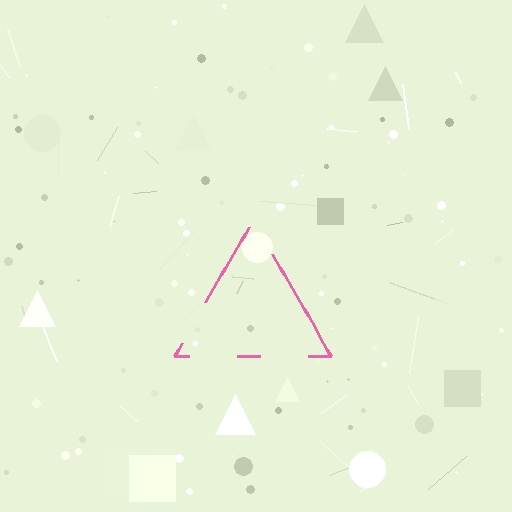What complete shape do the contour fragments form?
The contour fragments form a triangle.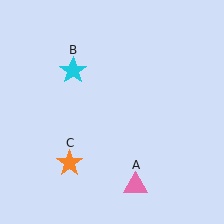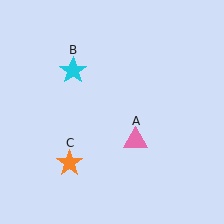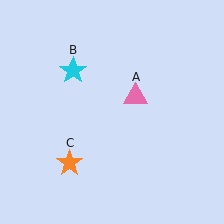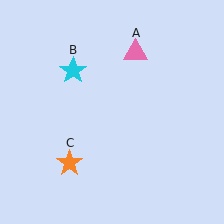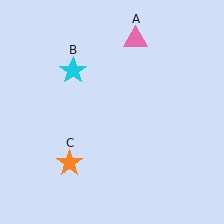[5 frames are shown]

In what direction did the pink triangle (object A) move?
The pink triangle (object A) moved up.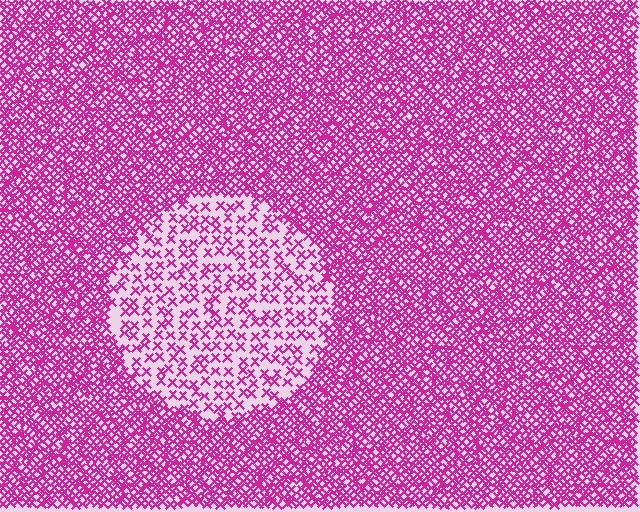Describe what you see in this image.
The image contains small magenta elements arranged at two different densities. A circle-shaped region is visible where the elements are less densely packed than the surrounding area.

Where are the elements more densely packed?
The elements are more densely packed outside the circle boundary.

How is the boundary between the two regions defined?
The boundary is defined by a change in element density (approximately 2.7x ratio). All elements are the same color, size, and shape.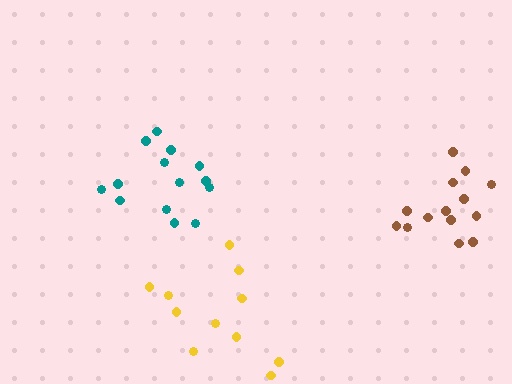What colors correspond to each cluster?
The clusters are colored: teal, brown, yellow.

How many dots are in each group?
Group 1: 14 dots, Group 2: 14 dots, Group 3: 11 dots (39 total).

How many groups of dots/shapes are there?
There are 3 groups.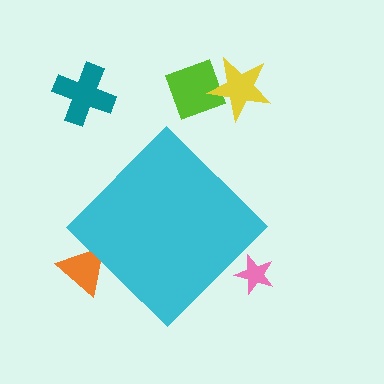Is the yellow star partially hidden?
No, the yellow star is fully visible.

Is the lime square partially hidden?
No, the lime square is fully visible.